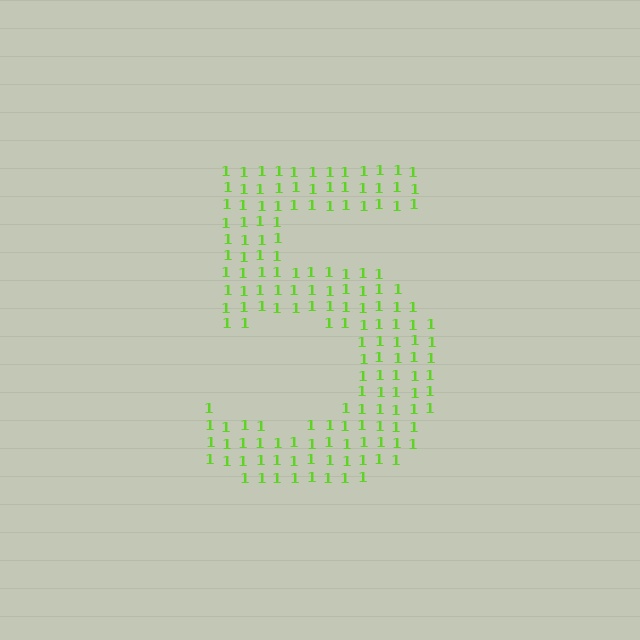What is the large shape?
The large shape is the digit 5.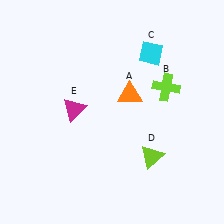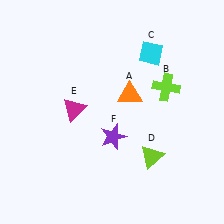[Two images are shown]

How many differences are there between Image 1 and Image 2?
There is 1 difference between the two images.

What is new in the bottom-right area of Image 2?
A purple star (F) was added in the bottom-right area of Image 2.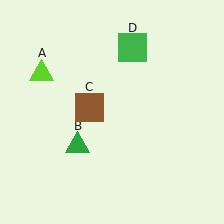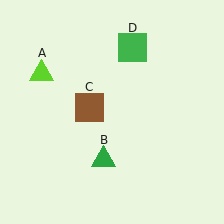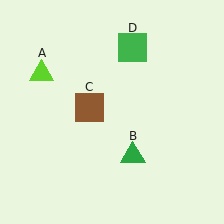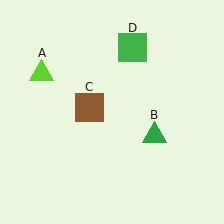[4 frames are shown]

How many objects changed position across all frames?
1 object changed position: green triangle (object B).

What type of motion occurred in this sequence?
The green triangle (object B) rotated counterclockwise around the center of the scene.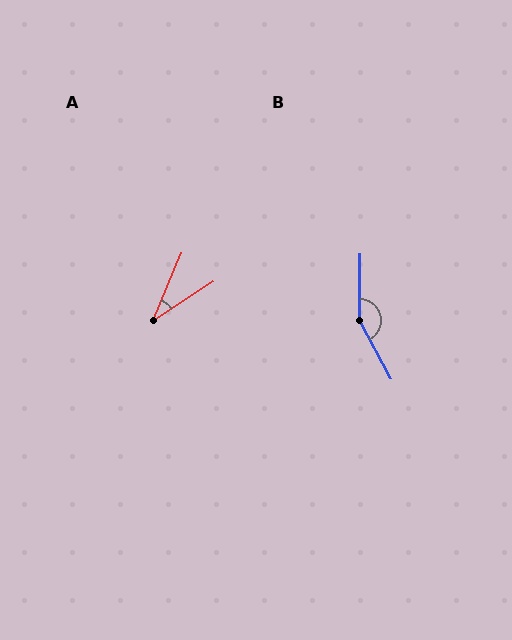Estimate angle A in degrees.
Approximately 34 degrees.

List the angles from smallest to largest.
A (34°), B (151°).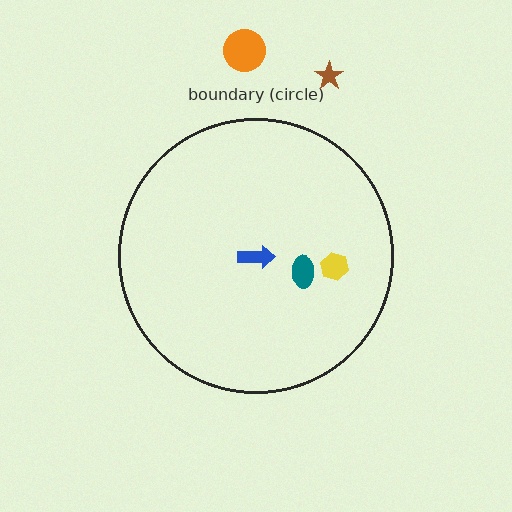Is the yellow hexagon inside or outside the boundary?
Inside.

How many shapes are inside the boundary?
3 inside, 2 outside.